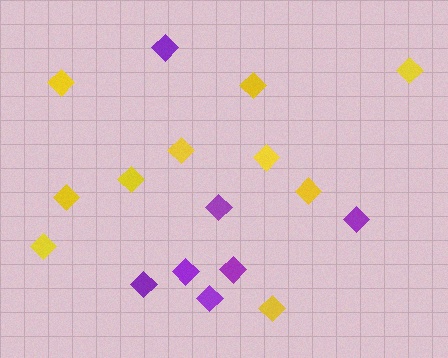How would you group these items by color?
There are 2 groups: one group of yellow diamonds (10) and one group of purple diamonds (7).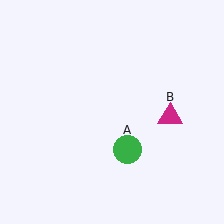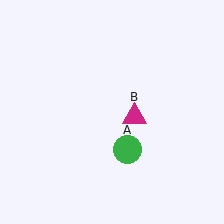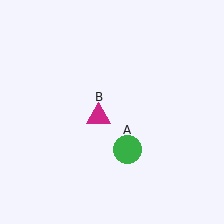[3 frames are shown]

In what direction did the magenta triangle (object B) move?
The magenta triangle (object B) moved left.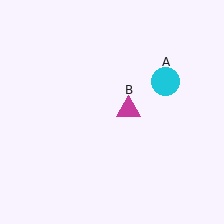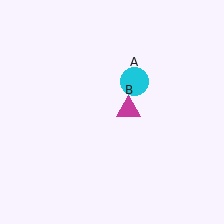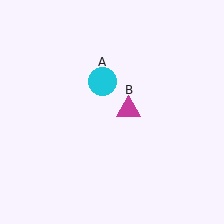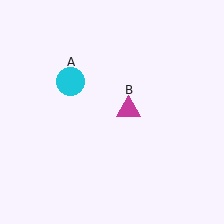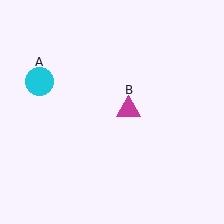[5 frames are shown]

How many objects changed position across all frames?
1 object changed position: cyan circle (object A).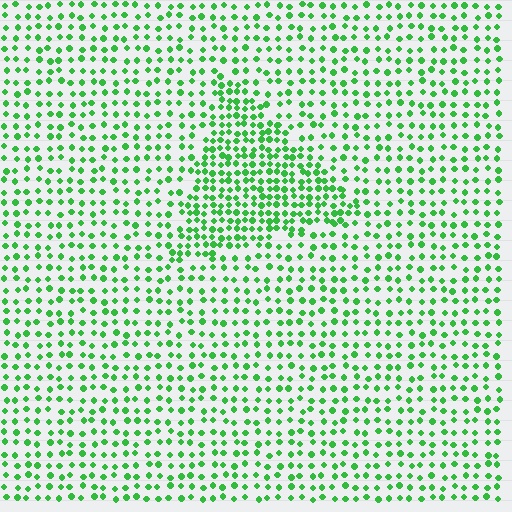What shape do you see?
I see a triangle.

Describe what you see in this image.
The image contains small green elements arranged at two different densities. A triangle-shaped region is visible where the elements are more densely packed than the surrounding area.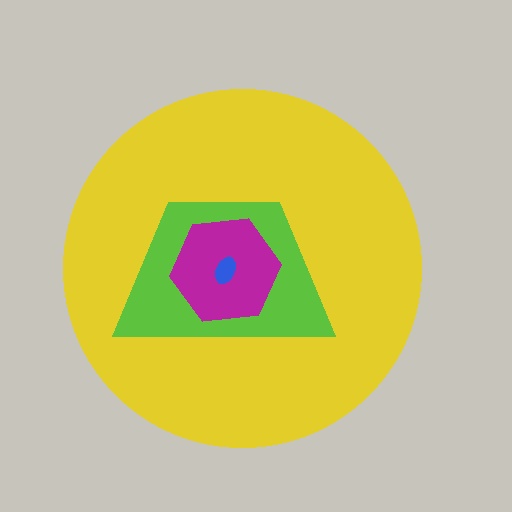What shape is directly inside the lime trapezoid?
The magenta hexagon.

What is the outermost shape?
The yellow circle.